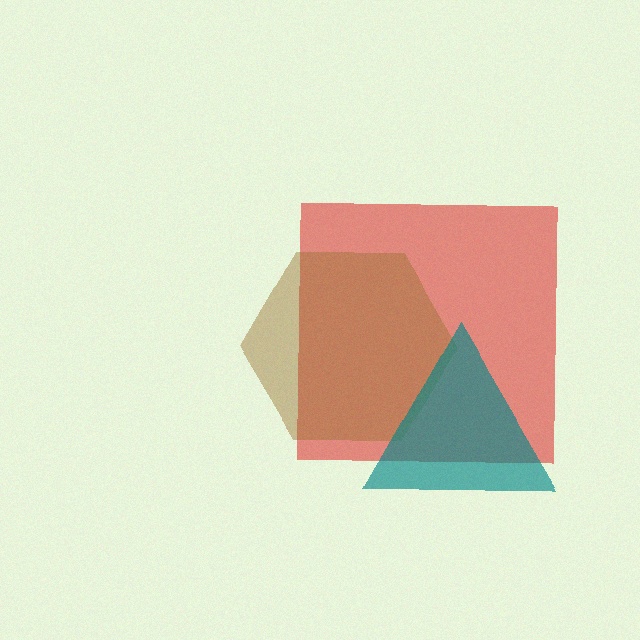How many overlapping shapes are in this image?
There are 3 overlapping shapes in the image.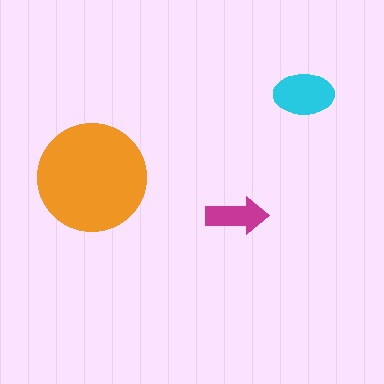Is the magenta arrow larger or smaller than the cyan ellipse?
Smaller.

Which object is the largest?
The orange circle.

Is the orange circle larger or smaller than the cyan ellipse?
Larger.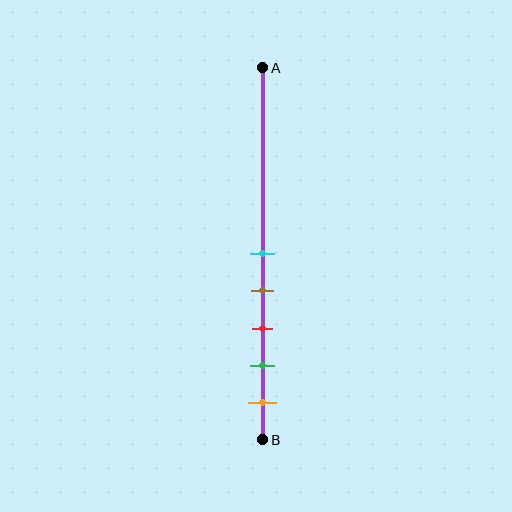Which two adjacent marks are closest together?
The cyan and brown marks are the closest adjacent pair.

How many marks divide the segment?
There are 5 marks dividing the segment.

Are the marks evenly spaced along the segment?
Yes, the marks are approximately evenly spaced.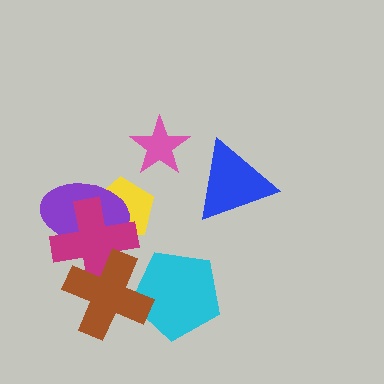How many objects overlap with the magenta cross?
3 objects overlap with the magenta cross.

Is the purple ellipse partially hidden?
Yes, it is partially covered by another shape.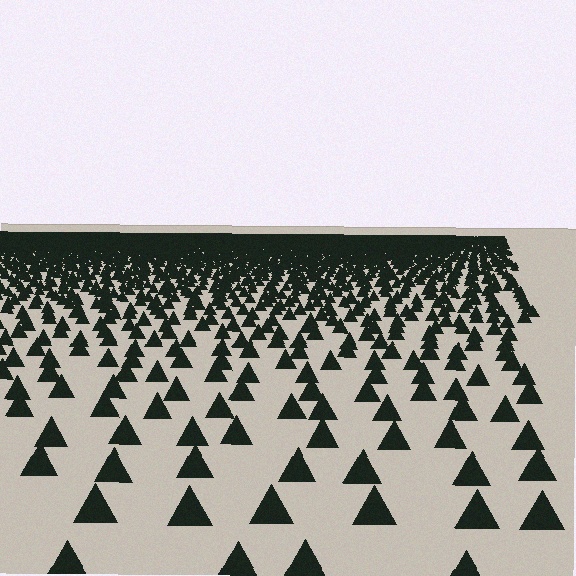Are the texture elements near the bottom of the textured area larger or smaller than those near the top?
Larger. Near the bottom, elements are closer to the viewer and appear at a bigger on-screen size.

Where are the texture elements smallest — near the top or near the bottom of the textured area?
Near the top.